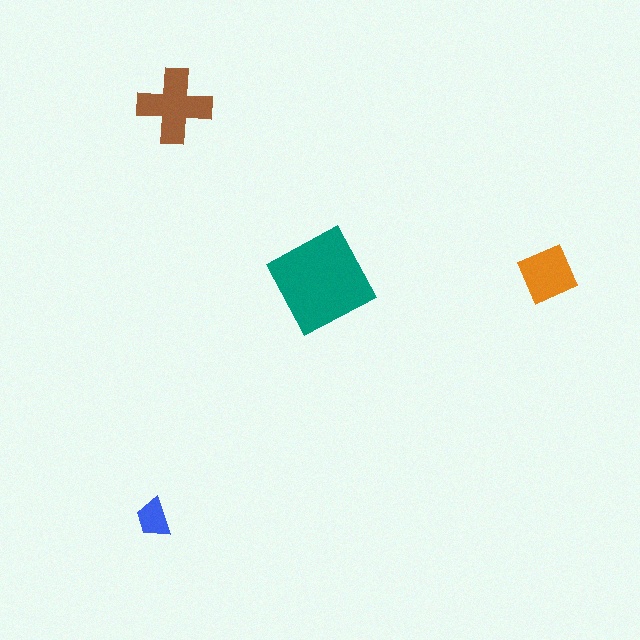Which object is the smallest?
The blue trapezoid.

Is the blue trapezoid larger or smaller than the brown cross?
Smaller.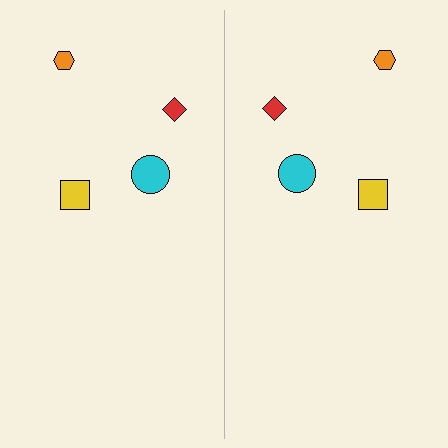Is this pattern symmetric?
Yes, this pattern has bilateral (reflection) symmetry.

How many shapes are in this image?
There are 8 shapes in this image.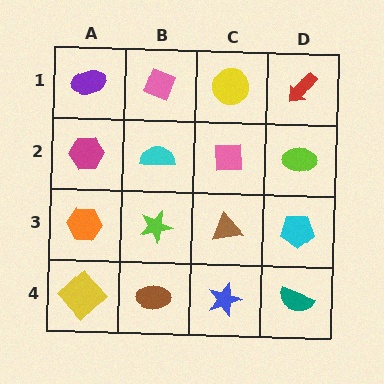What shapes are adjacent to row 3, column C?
A pink square (row 2, column C), a blue star (row 4, column C), a lime star (row 3, column B), a cyan pentagon (row 3, column D).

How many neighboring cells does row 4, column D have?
2.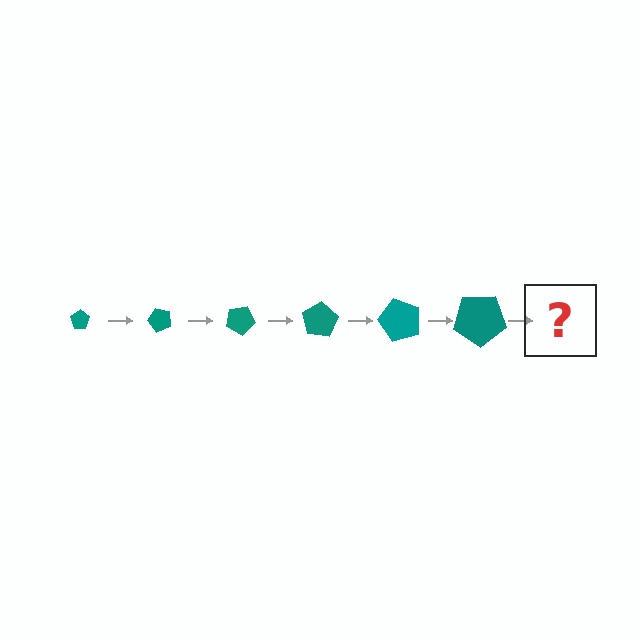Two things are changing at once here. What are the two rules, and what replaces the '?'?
The two rules are that the pentagon grows larger each step and it rotates 50 degrees each step. The '?' should be a pentagon, larger than the previous one and rotated 300 degrees from the start.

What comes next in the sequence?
The next element should be a pentagon, larger than the previous one and rotated 300 degrees from the start.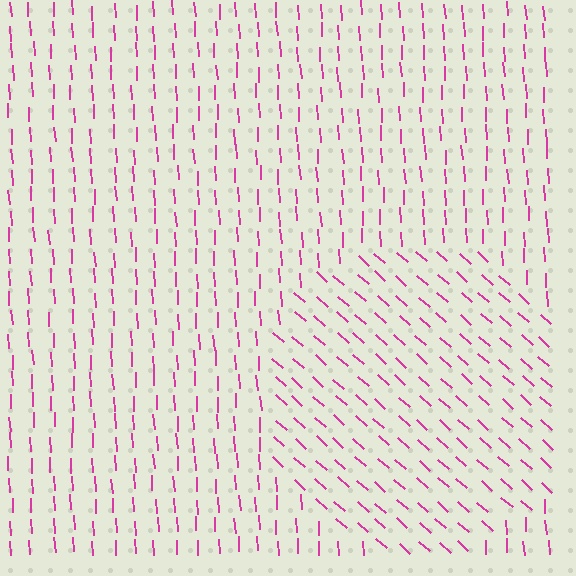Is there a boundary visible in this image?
Yes, there is a texture boundary formed by a change in line orientation.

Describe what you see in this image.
The image is filled with small magenta line segments. A circle region in the image has lines oriented differently from the surrounding lines, creating a visible texture boundary.